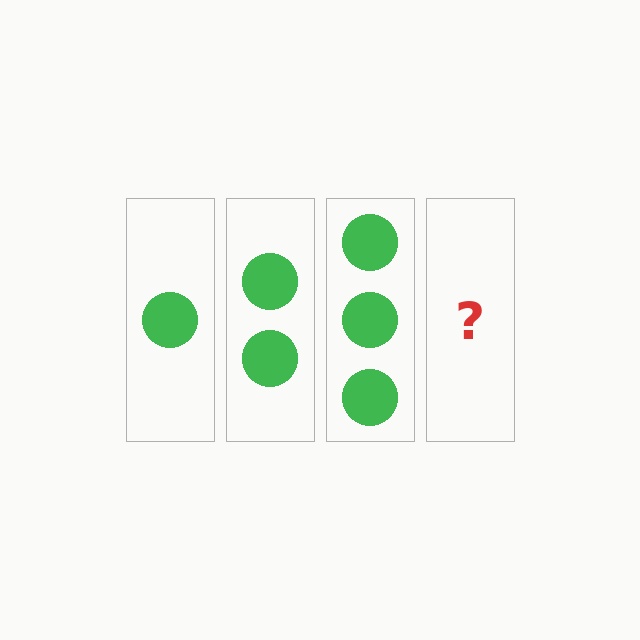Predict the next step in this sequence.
The next step is 4 circles.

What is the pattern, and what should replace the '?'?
The pattern is that each step adds one more circle. The '?' should be 4 circles.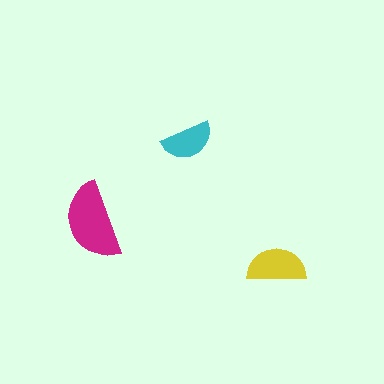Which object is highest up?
The cyan semicircle is topmost.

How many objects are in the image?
There are 3 objects in the image.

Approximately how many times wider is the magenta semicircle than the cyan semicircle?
About 1.5 times wider.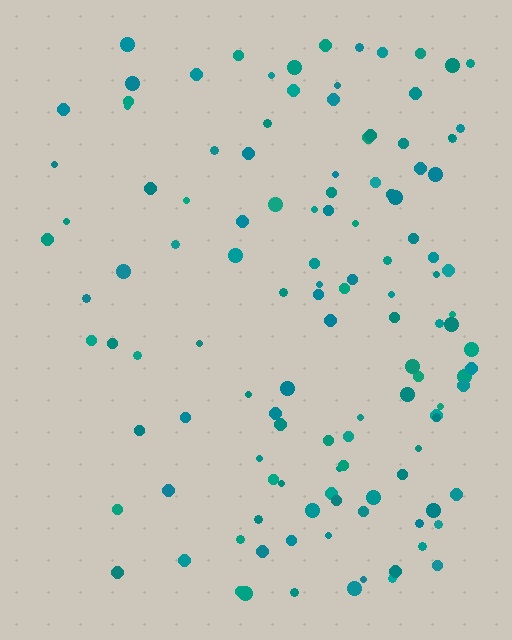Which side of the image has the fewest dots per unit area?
The left.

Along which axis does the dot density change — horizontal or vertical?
Horizontal.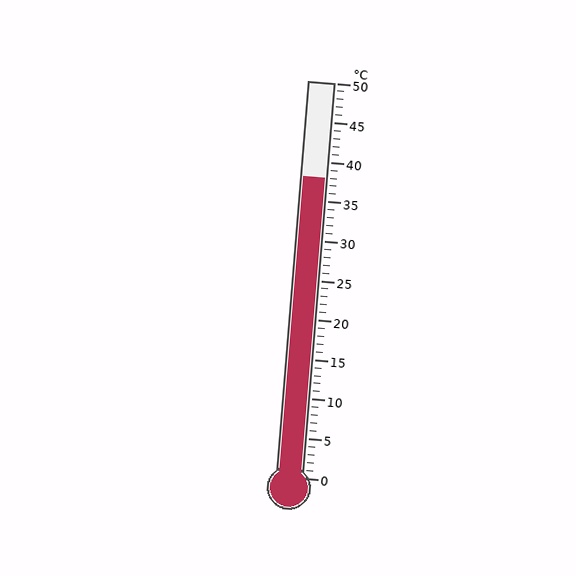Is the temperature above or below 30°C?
The temperature is above 30°C.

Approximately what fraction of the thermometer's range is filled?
The thermometer is filled to approximately 75% of its range.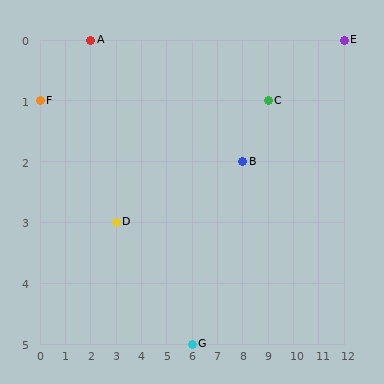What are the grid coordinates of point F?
Point F is at grid coordinates (0, 1).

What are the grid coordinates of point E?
Point E is at grid coordinates (12, 0).